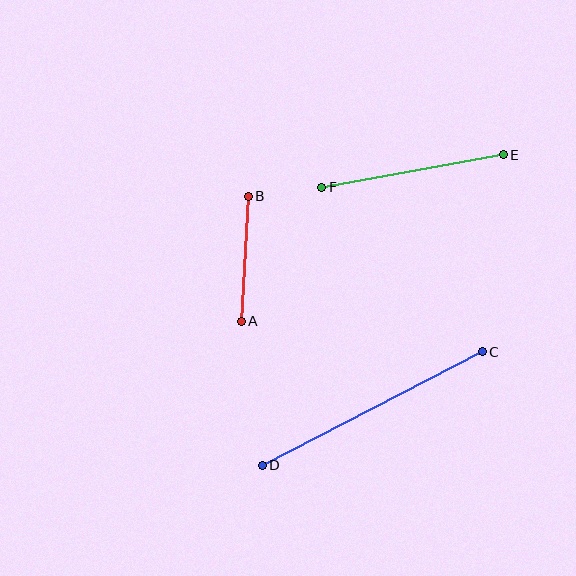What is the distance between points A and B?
The distance is approximately 125 pixels.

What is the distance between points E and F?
The distance is approximately 185 pixels.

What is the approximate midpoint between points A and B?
The midpoint is at approximately (245, 259) pixels.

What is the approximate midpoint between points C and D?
The midpoint is at approximately (372, 408) pixels.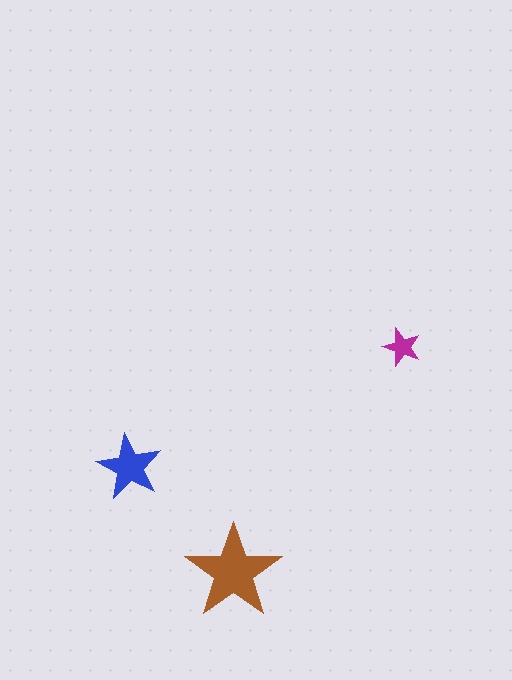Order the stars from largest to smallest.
the brown one, the blue one, the magenta one.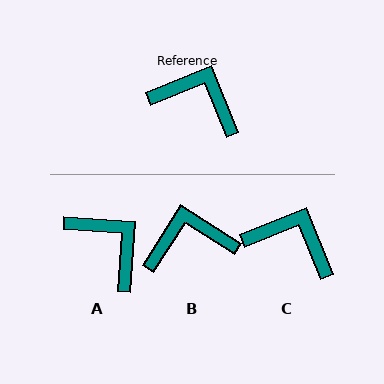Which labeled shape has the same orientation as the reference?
C.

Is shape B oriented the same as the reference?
No, it is off by about 36 degrees.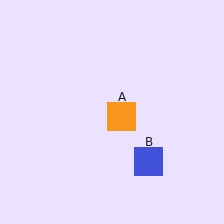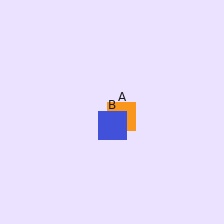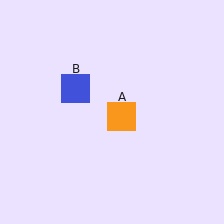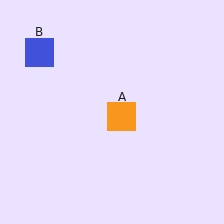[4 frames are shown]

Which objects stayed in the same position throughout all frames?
Orange square (object A) remained stationary.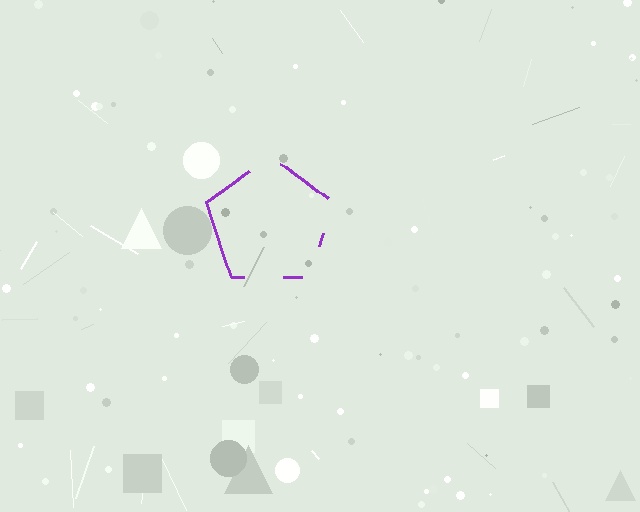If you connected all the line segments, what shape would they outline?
They would outline a pentagon.